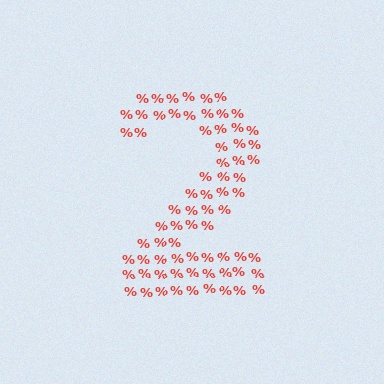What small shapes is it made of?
It is made of small percent signs.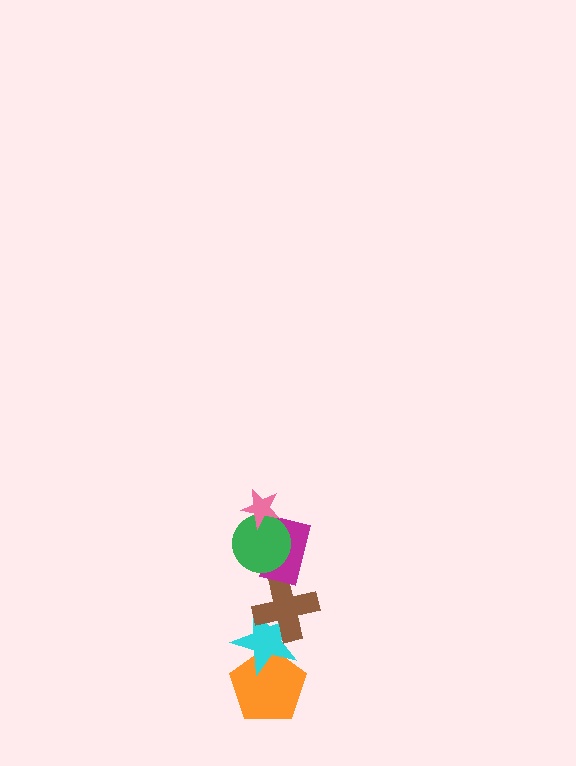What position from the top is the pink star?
The pink star is 1st from the top.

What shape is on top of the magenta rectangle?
The green circle is on top of the magenta rectangle.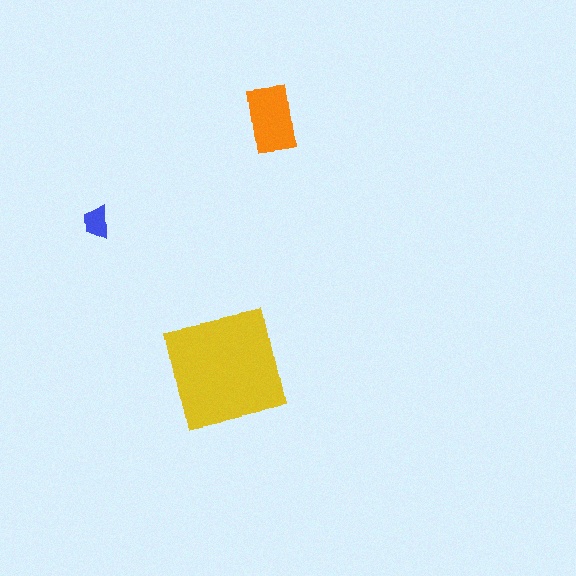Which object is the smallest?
The blue trapezoid.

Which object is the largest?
The yellow square.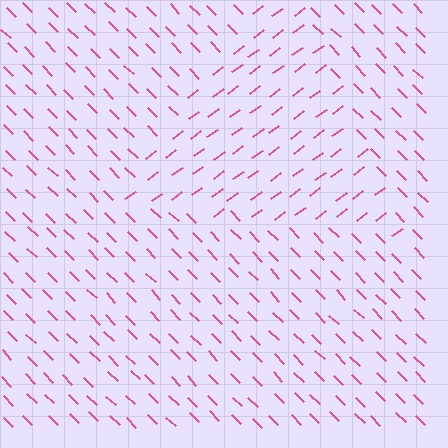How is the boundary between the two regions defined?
The boundary is defined purely by a change in line orientation (approximately 82 degrees difference). All lines are the same color and thickness.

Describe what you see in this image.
The image is filled with small pink line segments. A triangle region in the image has lines oriented differently from the surrounding lines, creating a visible texture boundary.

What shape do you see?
I see a triangle.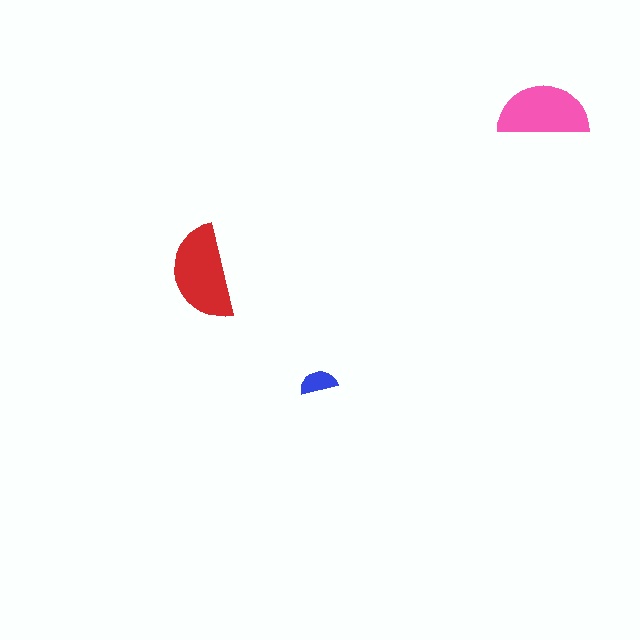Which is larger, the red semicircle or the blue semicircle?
The red one.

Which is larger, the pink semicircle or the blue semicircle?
The pink one.